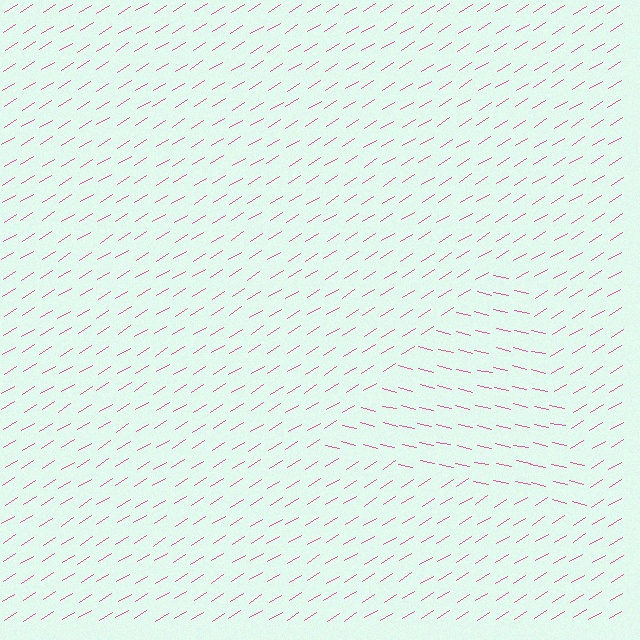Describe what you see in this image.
The image is filled with small pink line segments. A triangle region in the image has lines oriented differently from the surrounding lines, creating a visible texture boundary.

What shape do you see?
I see a triangle.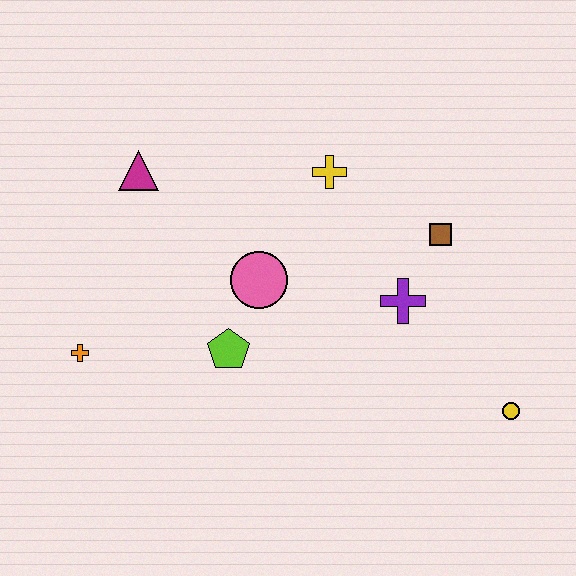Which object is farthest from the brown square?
The orange cross is farthest from the brown square.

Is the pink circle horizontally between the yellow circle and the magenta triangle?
Yes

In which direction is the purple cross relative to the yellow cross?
The purple cross is below the yellow cross.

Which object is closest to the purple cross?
The brown square is closest to the purple cross.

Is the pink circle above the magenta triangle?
No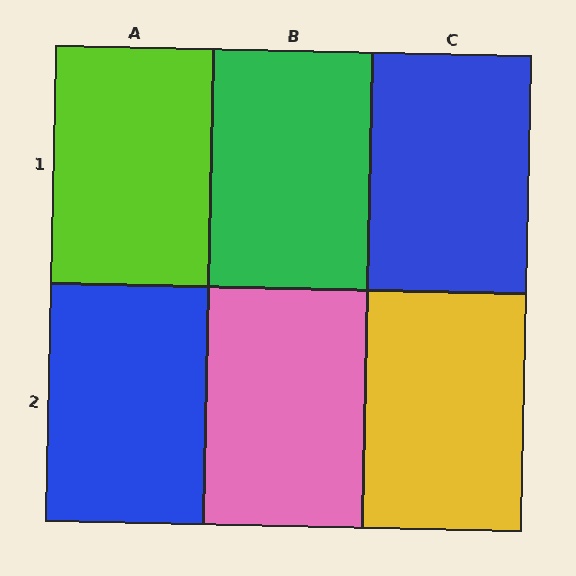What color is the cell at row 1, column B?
Green.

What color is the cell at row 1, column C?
Blue.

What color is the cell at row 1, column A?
Lime.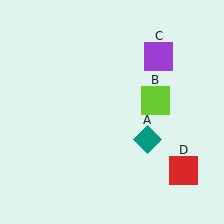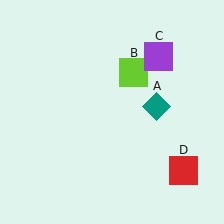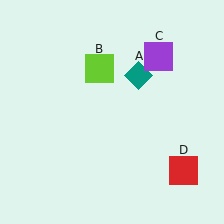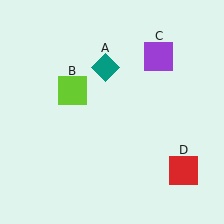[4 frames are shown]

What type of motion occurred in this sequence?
The teal diamond (object A), lime square (object B) rotated counterclockwise around the center of the scene.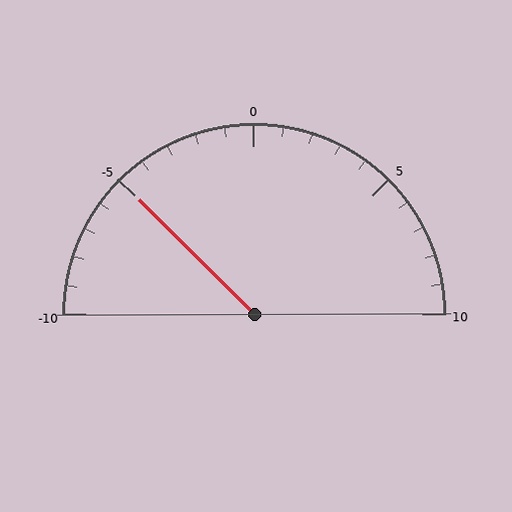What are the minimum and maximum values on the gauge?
The gauge ranges from -10 to 10.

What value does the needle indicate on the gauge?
The needle indicates approximately -5.